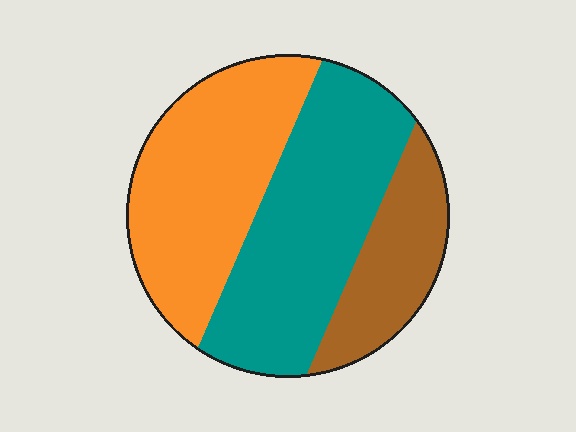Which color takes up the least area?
Brown, at roughly 20%.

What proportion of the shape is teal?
Teal takes up about two fifths (2/5) of the shape.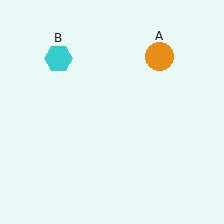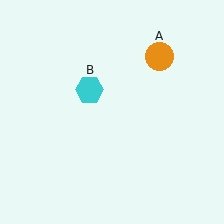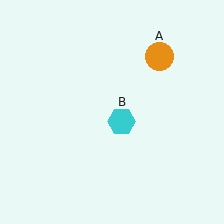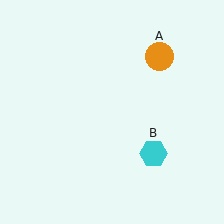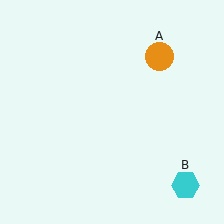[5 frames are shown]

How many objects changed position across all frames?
1 object changed position: cyan hexagon (object B).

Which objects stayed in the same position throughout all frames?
Orange circle (object A) remained stationary.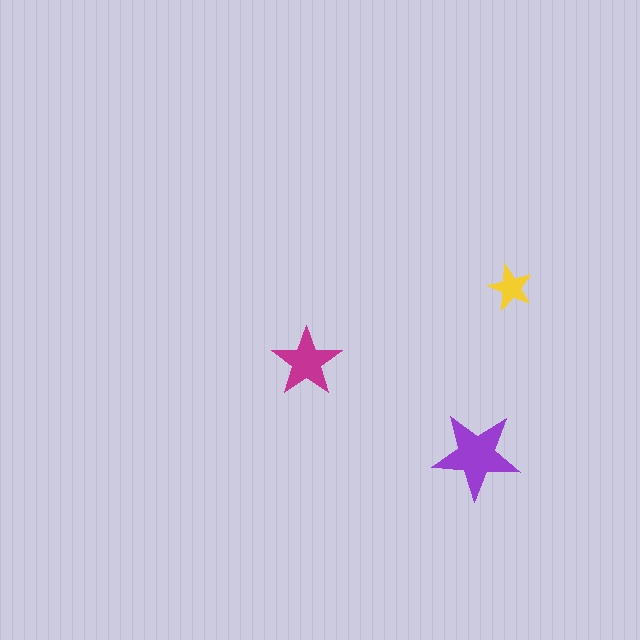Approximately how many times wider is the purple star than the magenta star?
About 1.5 times wider.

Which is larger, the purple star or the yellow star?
The purple one.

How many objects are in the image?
There are 3 objects in the image.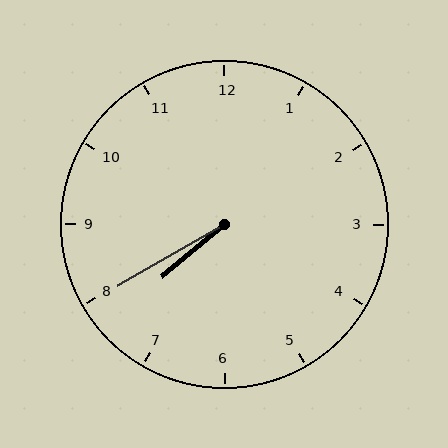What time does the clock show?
7:40.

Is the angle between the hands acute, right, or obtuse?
It is acute.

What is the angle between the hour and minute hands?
Approximately 10 degrees.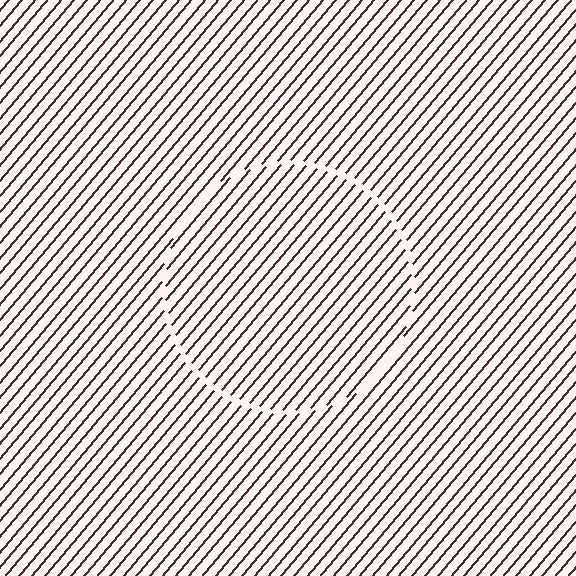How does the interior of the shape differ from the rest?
The interior of the shape contains the same grating, shifted by half a period — the contour is defined by the phase discontinuity where line-ends from the inner and outer gratings abut.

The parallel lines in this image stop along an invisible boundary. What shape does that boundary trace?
An illusory circle. The interior of the shape contains the same grating, shifted by half a period — the contour is defined by the phase discontinuity where line-ends from the inner and outer gratings abut.